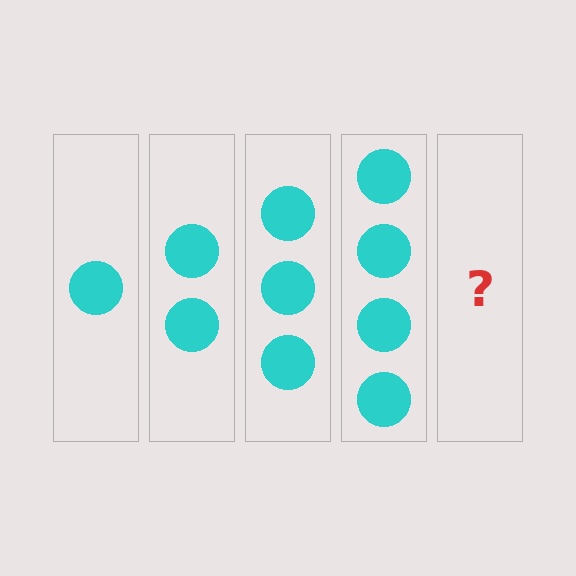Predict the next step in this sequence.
The next step is 5 circles.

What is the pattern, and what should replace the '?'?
The pattern is that each step adds one more circle. The '?' should be 5 circles.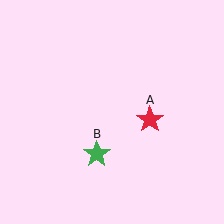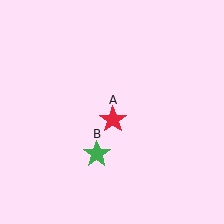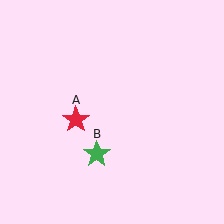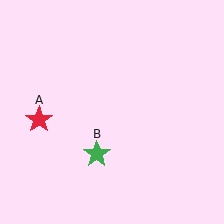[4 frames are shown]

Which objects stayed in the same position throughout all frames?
Green star (object B) remained stationary.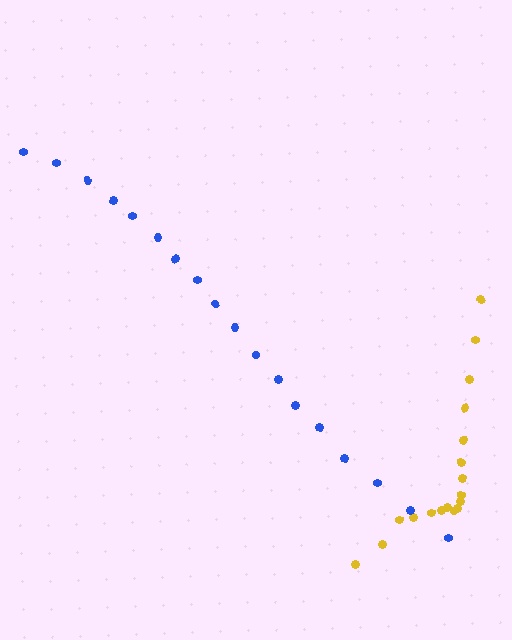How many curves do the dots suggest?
There are 2 distinct paths.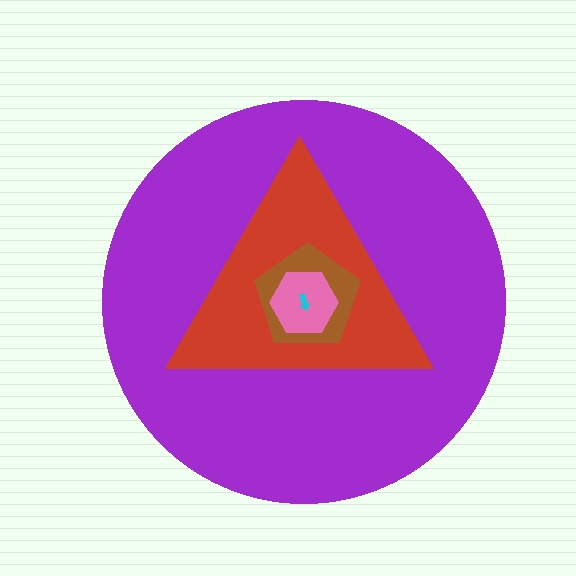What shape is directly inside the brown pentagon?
The pink hexagon.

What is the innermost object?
The cyan arrow.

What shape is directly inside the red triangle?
The brown pentagon.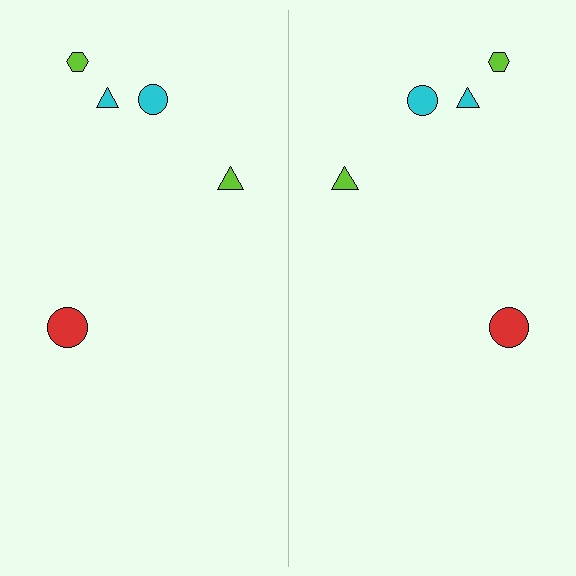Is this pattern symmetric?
Yes, this pattern has bilateral (reflection) symmetry.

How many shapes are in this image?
There are 10 shapes in this image.